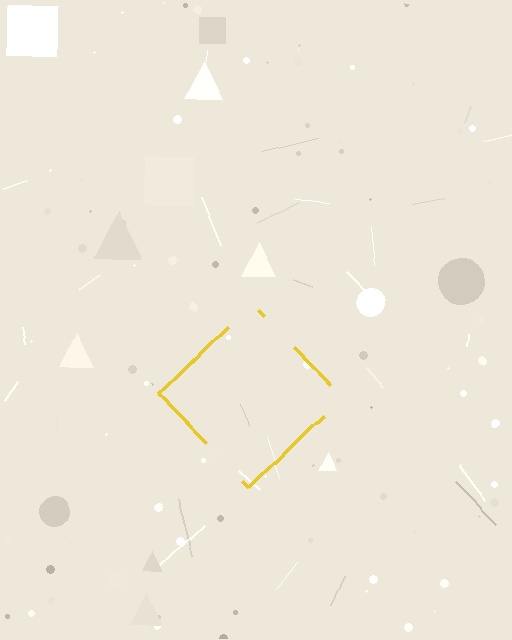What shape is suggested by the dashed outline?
The dashed outline suggests a diamond.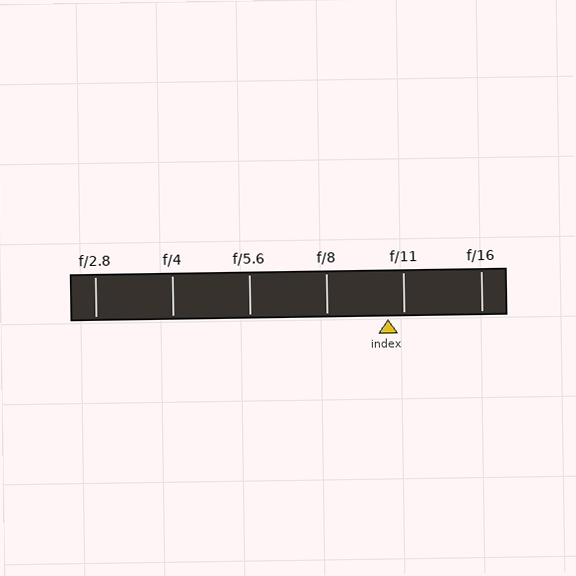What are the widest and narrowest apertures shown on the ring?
The widest aperture shown is f/2.8 and the narrowest is f/16.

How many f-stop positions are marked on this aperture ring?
There are 6 f-stop positions marked.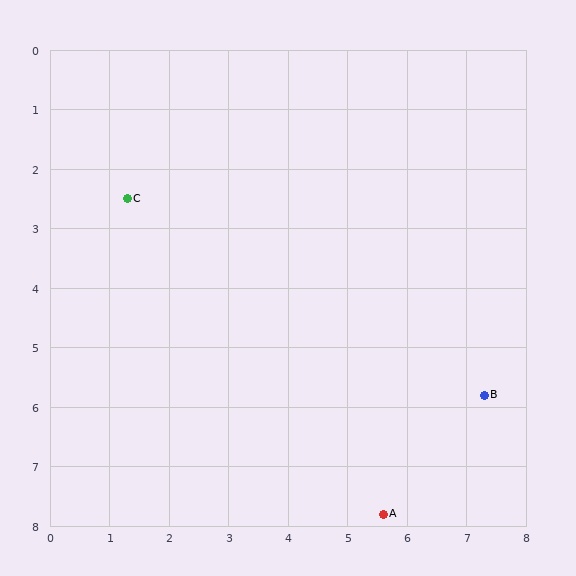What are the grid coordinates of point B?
Point B is at approximately (7.3, 5.8).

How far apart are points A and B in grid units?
Points A and B are about 2.6 grid units apart.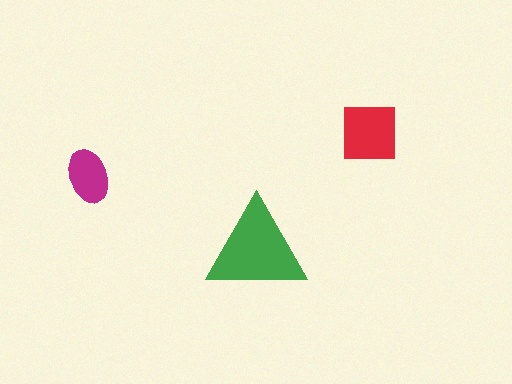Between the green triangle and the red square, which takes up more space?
The green triangle.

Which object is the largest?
The green triangle.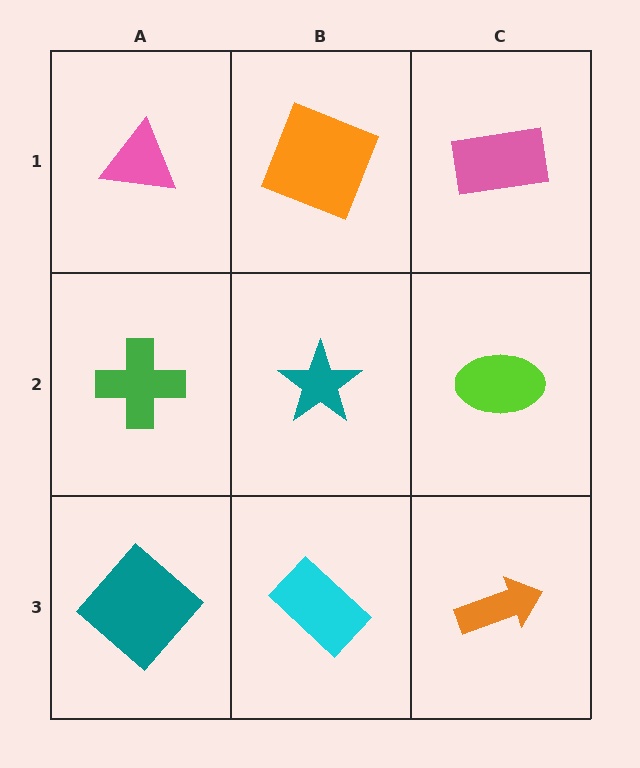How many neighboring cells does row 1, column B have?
3.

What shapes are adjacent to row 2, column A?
A pink triangle (row 1, column A), a teal diamond (row 3, column A), a teal star (row 2, column B).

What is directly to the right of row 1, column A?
An orange square.